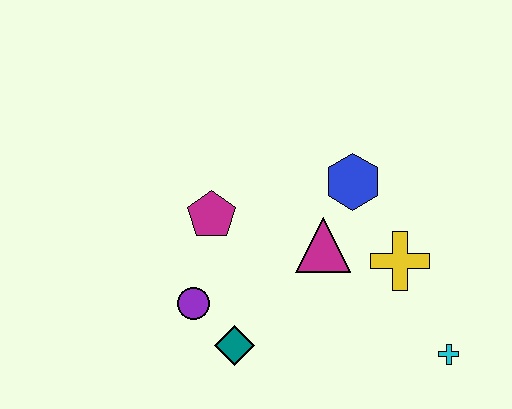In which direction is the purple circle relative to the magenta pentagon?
The purple circle is below the magenta pentagon.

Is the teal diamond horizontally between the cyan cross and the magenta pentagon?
Yes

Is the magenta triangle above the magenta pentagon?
No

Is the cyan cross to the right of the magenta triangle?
Yes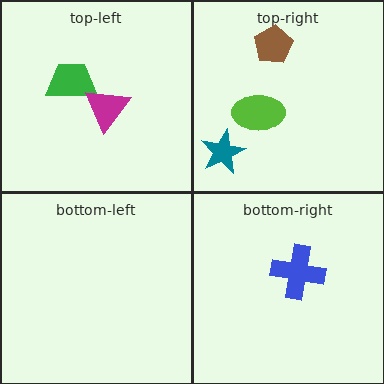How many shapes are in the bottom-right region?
1.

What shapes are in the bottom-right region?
The blue cross.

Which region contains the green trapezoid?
The top-left region.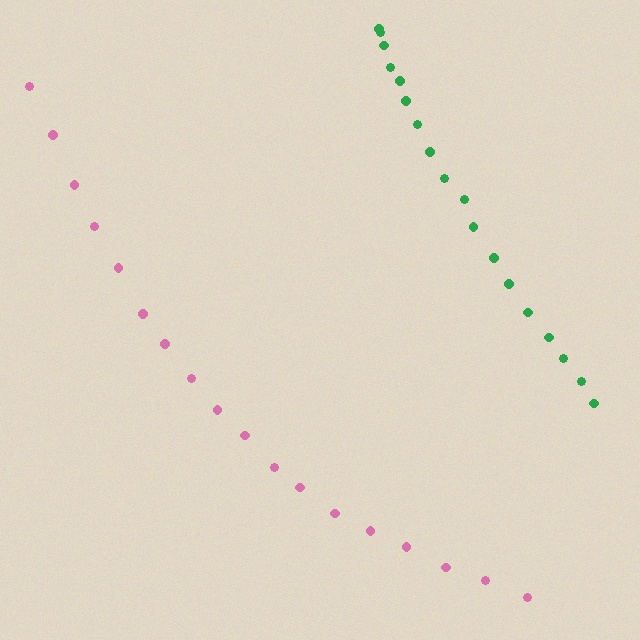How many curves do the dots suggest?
There are 2 distinct paths.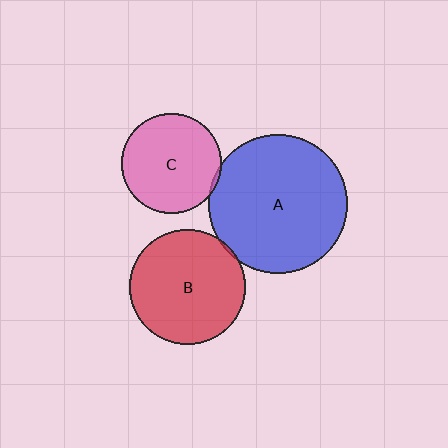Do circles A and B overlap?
Yes.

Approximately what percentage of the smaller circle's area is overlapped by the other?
Approximately 5%.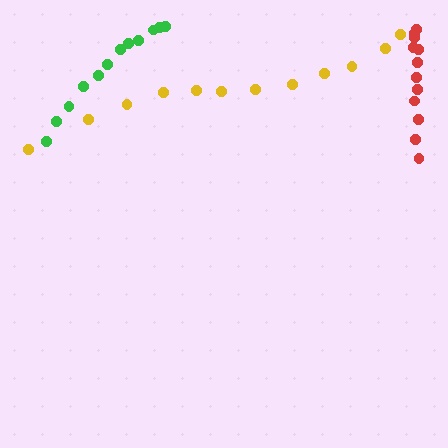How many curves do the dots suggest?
There are 3 distinct paths.